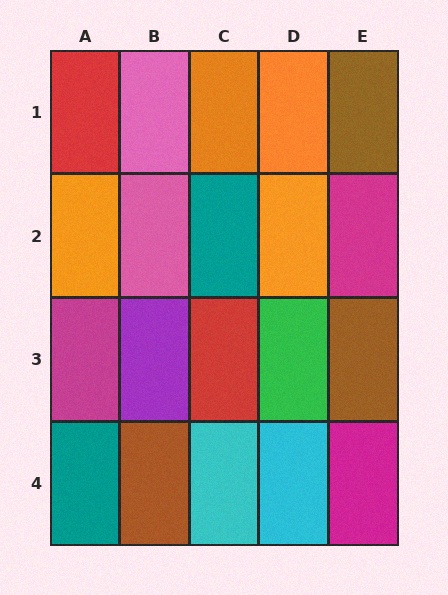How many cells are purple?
1 cell is purple.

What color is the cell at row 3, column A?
Magenta.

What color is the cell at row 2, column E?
Magenta.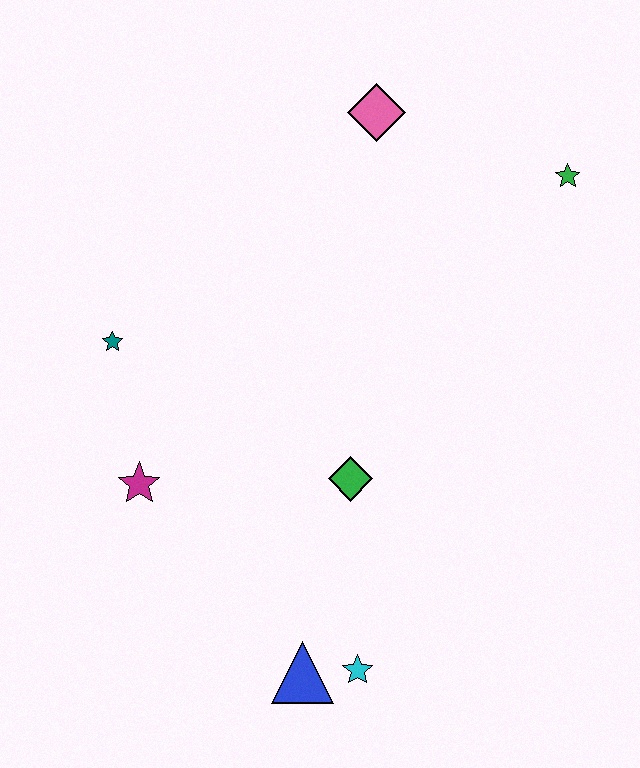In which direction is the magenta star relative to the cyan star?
The magenta star is to the left of the cyan star.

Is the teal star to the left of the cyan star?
Yes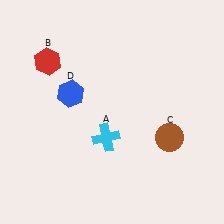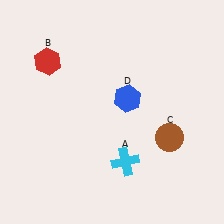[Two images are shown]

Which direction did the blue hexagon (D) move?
The blue hexagon (D) moved right.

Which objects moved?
The objects that moved are: the cyan cross (A), the blue hexagon (D).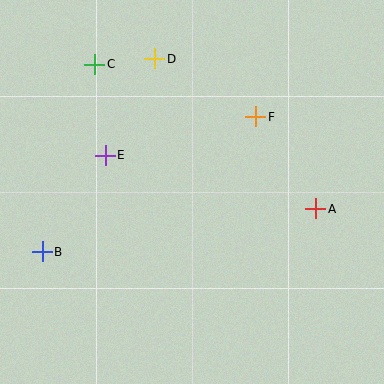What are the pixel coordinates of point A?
Point A is at (316, 209).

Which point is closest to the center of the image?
Point E at (105, 155) is closest to the center.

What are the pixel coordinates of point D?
Point D is at (155, 59).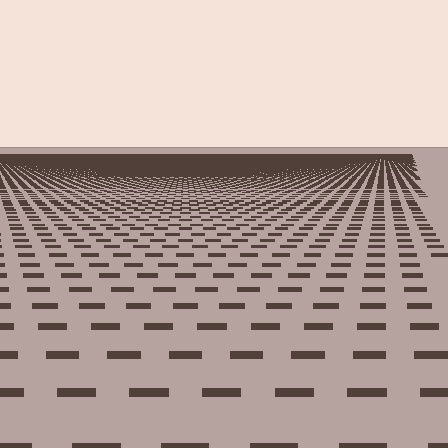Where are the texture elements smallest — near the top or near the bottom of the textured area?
Near the top.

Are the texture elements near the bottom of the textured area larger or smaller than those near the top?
Larger. Near the bottom, elements are closer to the viewer and appear at a bigger on-screen size.